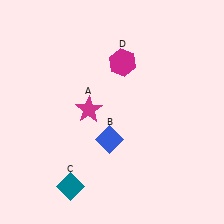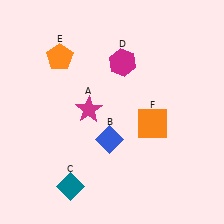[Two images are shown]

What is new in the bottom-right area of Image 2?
An orange square (F) was added in the bottom-right area of Image 2.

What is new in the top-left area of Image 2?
An orange pentagon (E) was added in the top-left area of Image 2.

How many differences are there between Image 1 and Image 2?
There are 2 differences between the two images.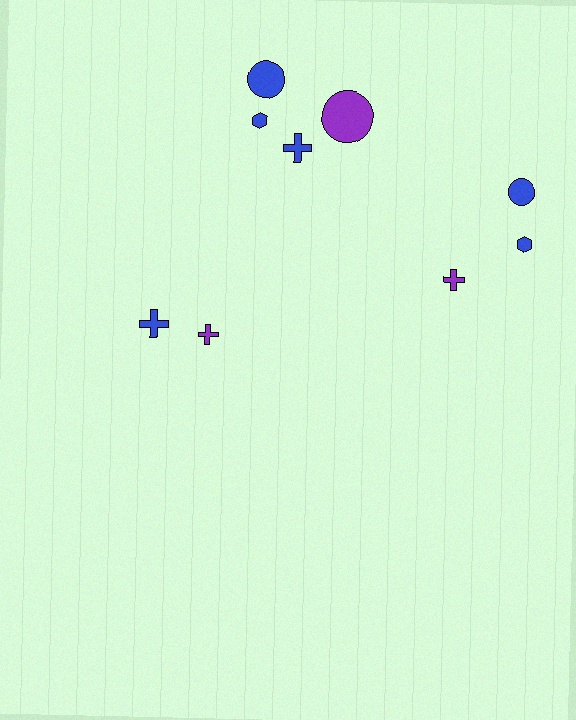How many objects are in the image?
There are 9 objects.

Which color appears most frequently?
Blue, with 6 objects.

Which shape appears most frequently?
Cross, with 4 objects.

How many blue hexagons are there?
There are 2 blue hexagons.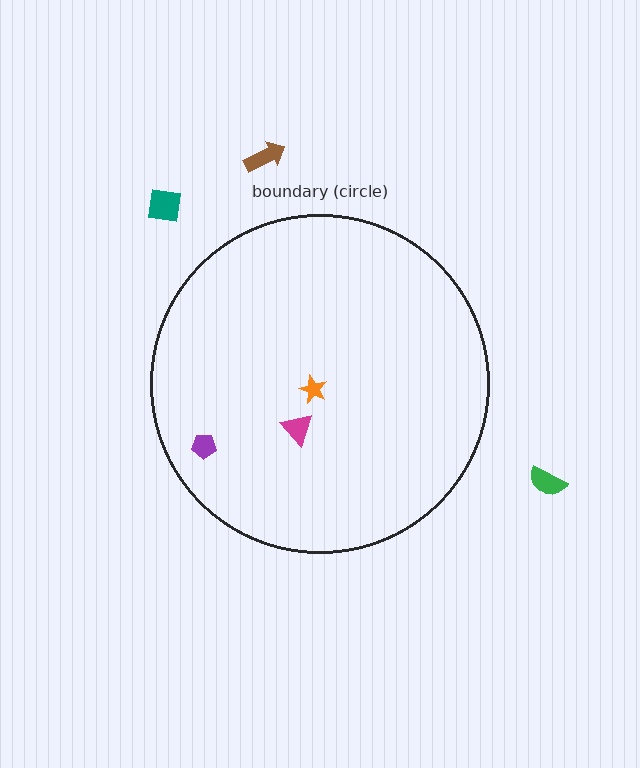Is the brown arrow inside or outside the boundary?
Outside.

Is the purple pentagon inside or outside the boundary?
Inside.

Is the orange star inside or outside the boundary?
Inside.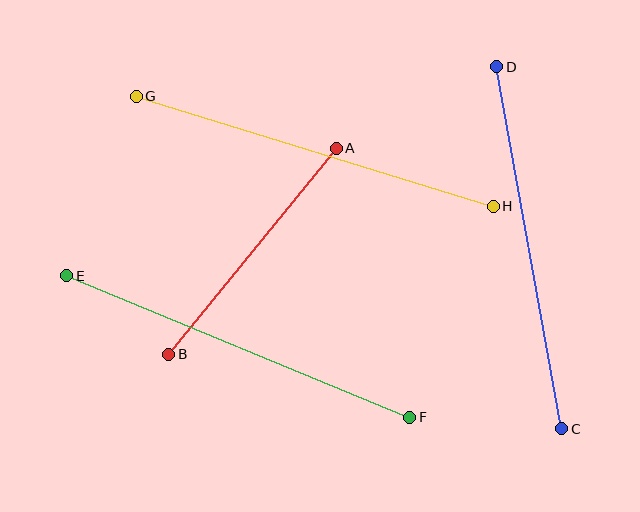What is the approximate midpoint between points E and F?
The midpoint is at approximately (238, 346) pixels.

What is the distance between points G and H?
The distance is approximately 374 pixels.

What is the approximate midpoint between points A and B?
The midpoint is at approximately (253, 251) pixels.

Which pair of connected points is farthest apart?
Points G and H are farthest apart.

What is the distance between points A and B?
The distance is approximately 265 pixels.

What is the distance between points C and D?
The distance is approximately 368 pixels.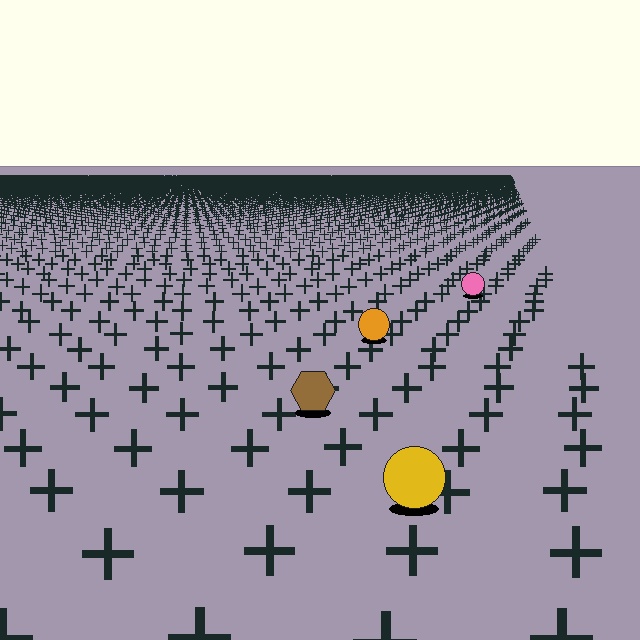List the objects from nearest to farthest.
From nearest to farthest: the yellow circle, the brown hexagon, the orange circle, the pink circle.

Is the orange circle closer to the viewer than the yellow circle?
No. The yellow circle is closer — you can tell from the texture gradient: the ground texture is coarser near it.